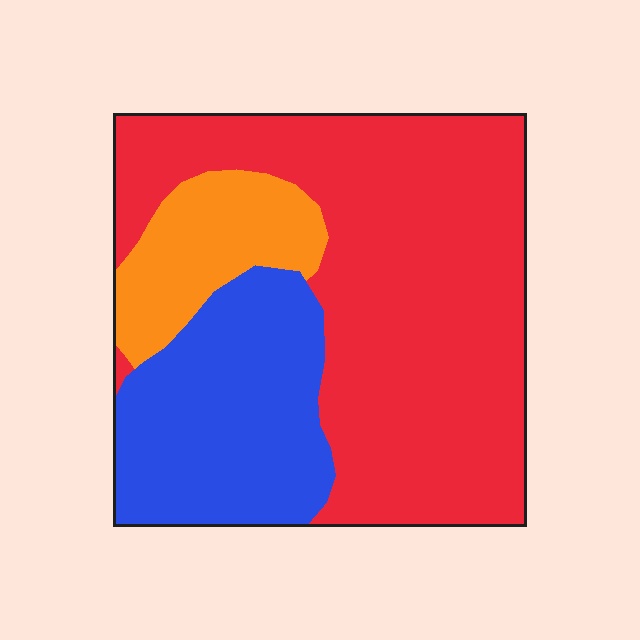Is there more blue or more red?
Red.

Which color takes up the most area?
Red, at roughly 60%.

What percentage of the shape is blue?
Blue covers 27% of the shape.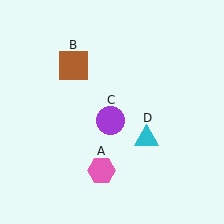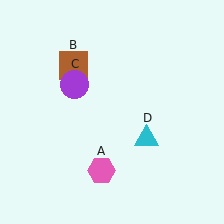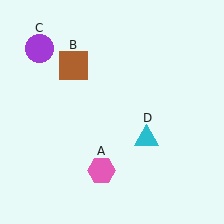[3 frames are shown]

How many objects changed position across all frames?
1 object changed position: purple circle (object C).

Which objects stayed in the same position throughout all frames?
Pink hexagon (object A) and brown square (object B) and cyan triangle (object D) remained stationary.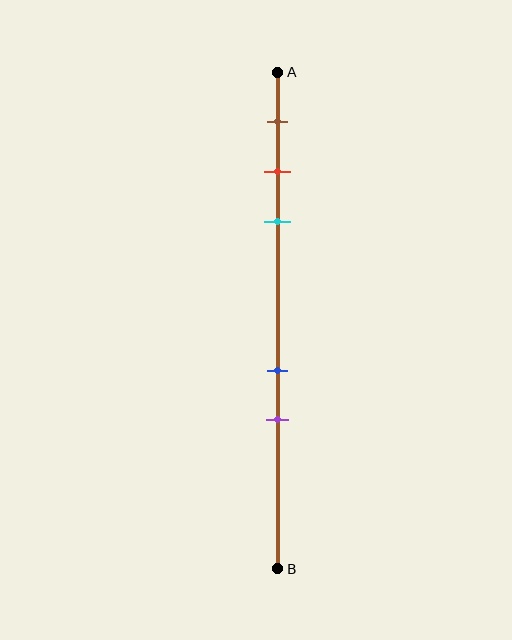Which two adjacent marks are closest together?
The red and cyan marks are the closest adjacent pair.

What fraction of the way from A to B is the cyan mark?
The cyan mark is approximately 30% (0.3) of the way from A to B.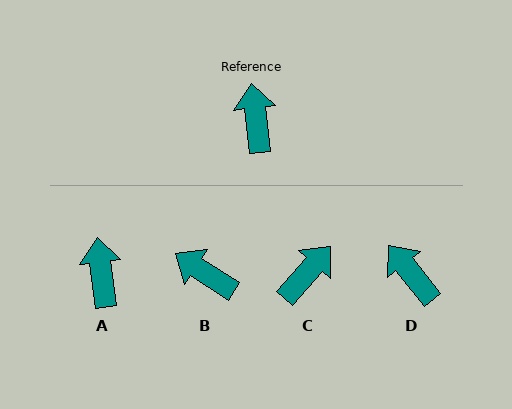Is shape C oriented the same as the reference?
No, it is off by about 48 degrees.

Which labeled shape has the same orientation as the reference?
A.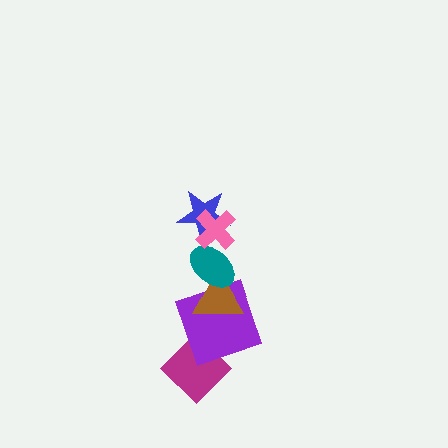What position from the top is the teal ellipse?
The teal ellipse is 3rd from the top.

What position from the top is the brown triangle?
The brown triangle is 4th from the top.